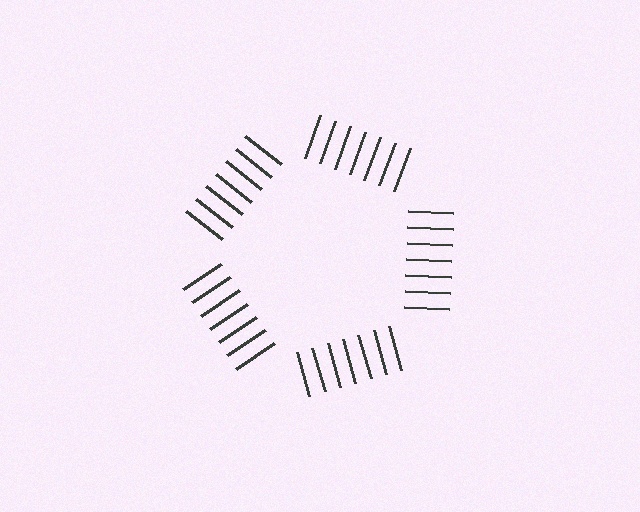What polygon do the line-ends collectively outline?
An illusory pentagon — the line segments terminate on its edges but no continuous stroke is drawn.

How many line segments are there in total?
35 — 7 along each of the 5 edges.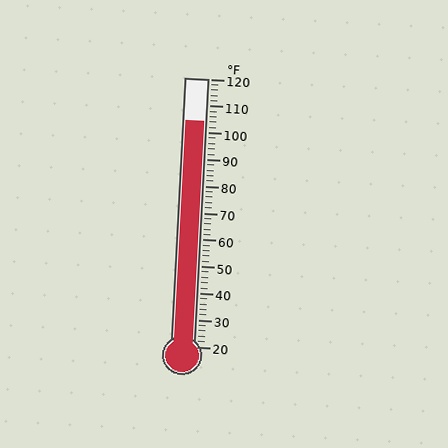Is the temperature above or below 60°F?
The temperature is above 60°F.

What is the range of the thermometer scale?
The thermometer scale ranges from 20°F to 120°F.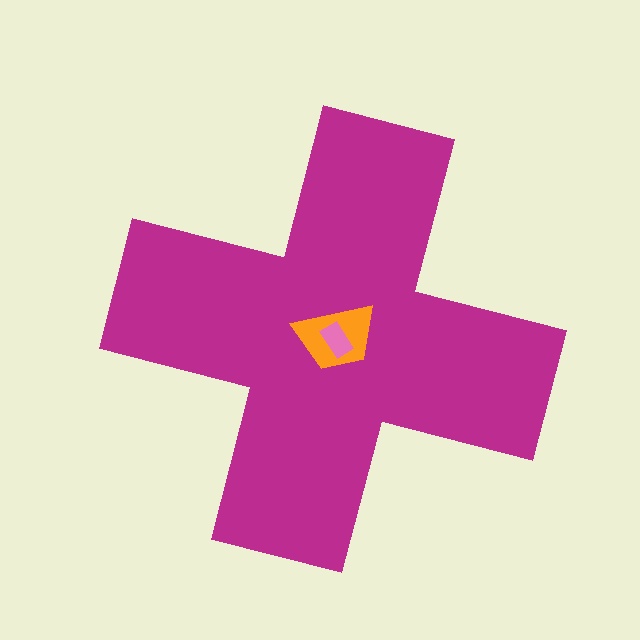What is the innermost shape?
The pink rectangle.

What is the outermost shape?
The magenta cross.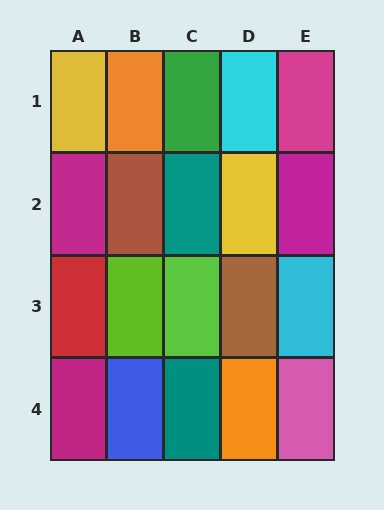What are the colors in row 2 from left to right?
Magenta, brown, teal, yellow, magenta.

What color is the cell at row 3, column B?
Lime.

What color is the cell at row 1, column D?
Cyan.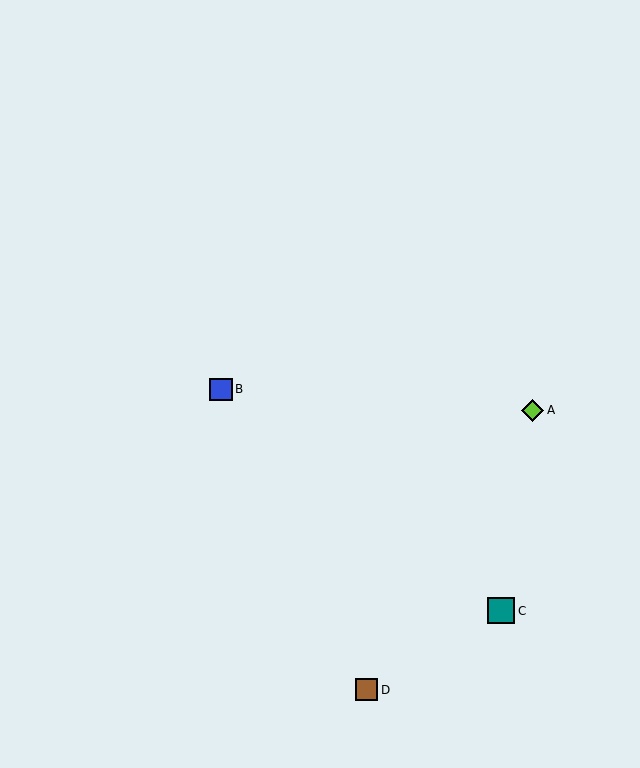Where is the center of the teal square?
The center of the teal square is at (501, 611).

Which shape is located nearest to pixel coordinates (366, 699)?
The brown square (labeled D) at (366, 690) is nearest to that location.